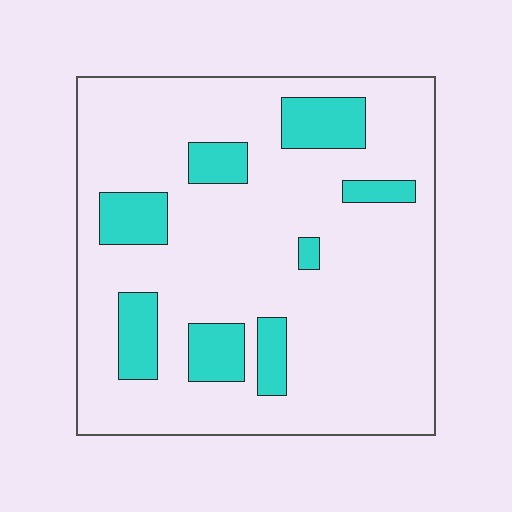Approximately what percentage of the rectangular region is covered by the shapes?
Approximately 15%.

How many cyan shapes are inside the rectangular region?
8.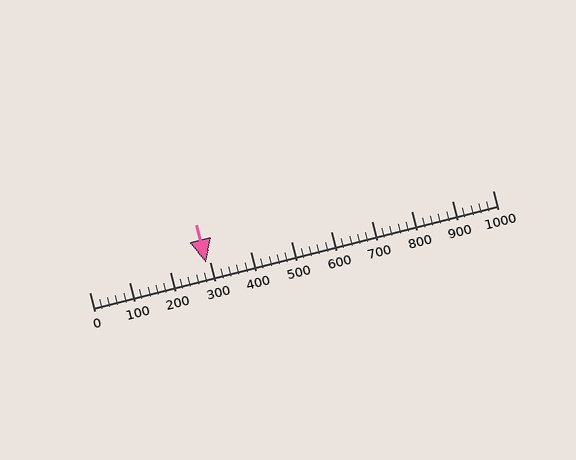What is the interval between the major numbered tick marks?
The major tick marks are spaced 100 units apart.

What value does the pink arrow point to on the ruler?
The pink arrow points to approximately 290.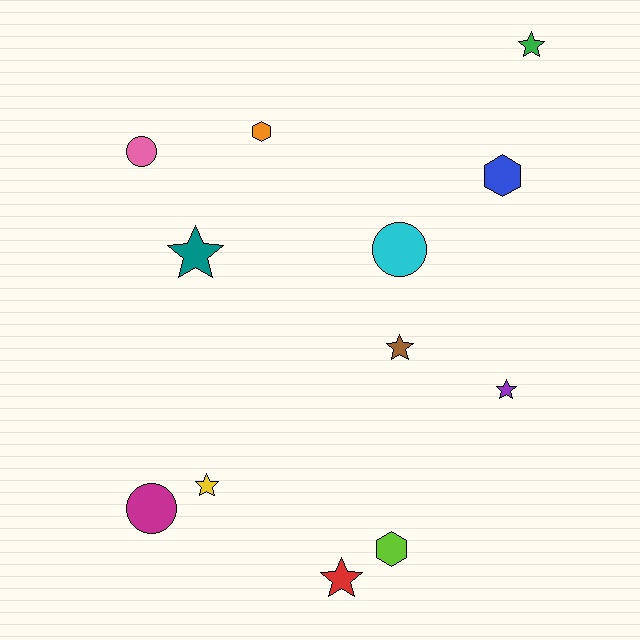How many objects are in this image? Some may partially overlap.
There are 12 objects.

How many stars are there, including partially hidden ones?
There are 6 stars.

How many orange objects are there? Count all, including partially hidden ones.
There is 1 orange object.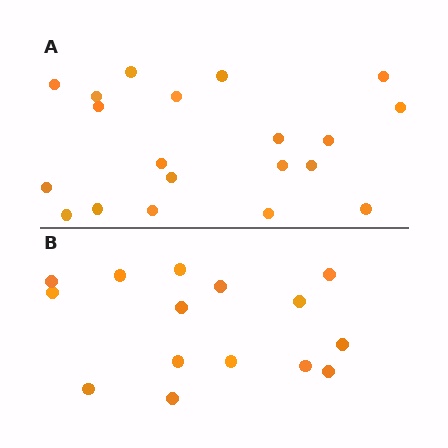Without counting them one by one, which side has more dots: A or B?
Region A (the top region) has more dots.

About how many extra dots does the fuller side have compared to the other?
Region A has about 5 more dots than region B.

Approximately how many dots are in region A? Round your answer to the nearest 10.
About 20 dots.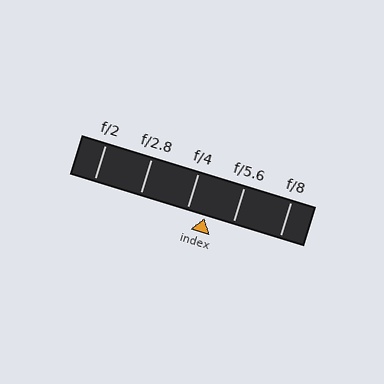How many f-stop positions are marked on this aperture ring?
There are 5 f-stop positions marked.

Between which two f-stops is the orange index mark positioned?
The index mark is between f/4 and f/5.6.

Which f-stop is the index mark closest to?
The index mark is closest to f/4.